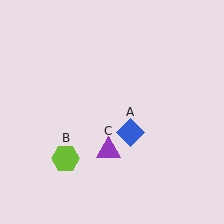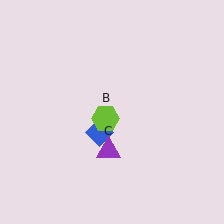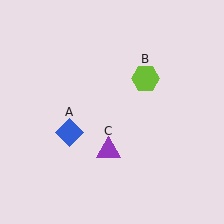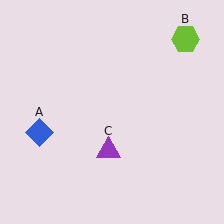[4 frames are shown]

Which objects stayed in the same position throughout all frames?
Purple triangle (object C) remained stationary.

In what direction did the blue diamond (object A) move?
The blue diamond (object A) moved left.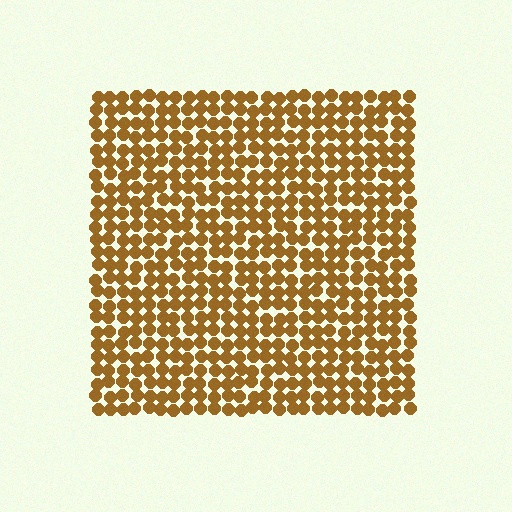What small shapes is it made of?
It is made of small circles.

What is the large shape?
The large shape is a square.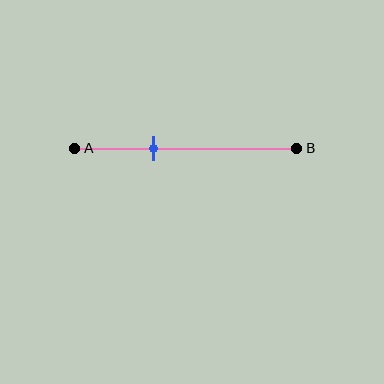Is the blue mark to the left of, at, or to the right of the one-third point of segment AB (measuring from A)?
The blue mark is approximately at the one-third point of segment AB.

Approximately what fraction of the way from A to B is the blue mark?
The blue mark is approximately 35% of the way from A to B.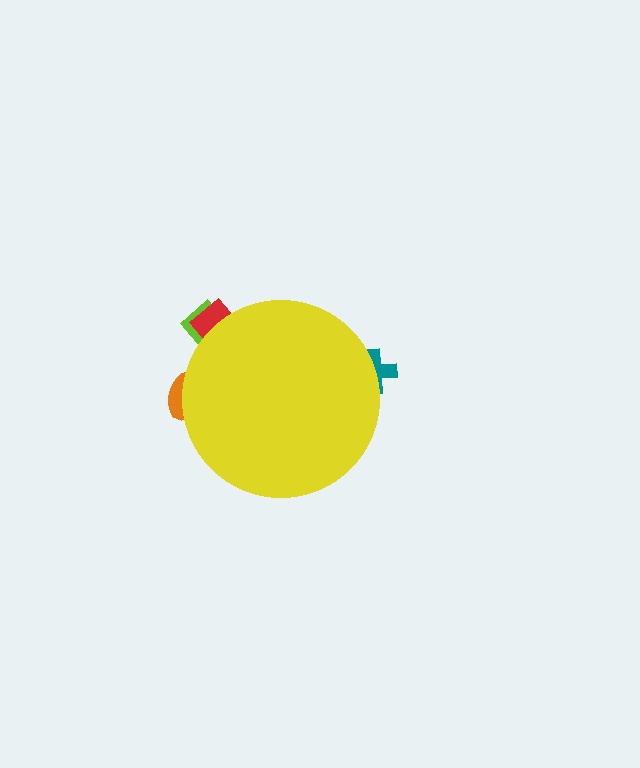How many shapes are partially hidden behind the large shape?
4 shapes are partially hidden.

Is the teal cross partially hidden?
Yes, the teal cross is partially hidden behind the yellow circle.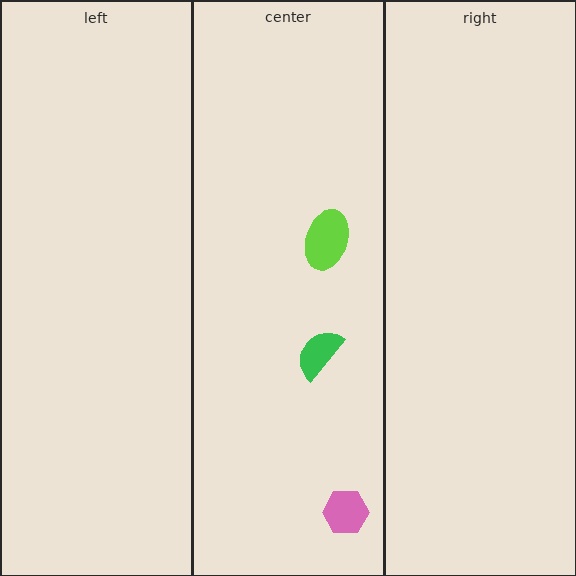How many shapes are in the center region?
3.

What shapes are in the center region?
The green semicircle, the lime ellipse, the pink hexagon.